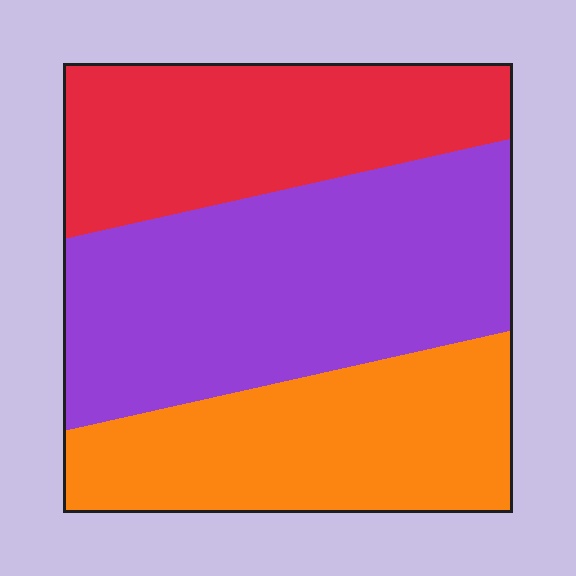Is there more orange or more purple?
Purple.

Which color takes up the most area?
Purple, at roughly 45%.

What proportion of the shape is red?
Red covers around 30% of the shape.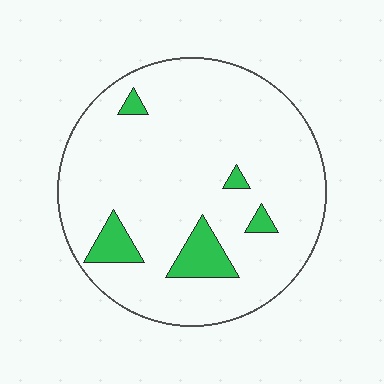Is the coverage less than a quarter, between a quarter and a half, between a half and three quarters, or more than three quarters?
Less than a quarter.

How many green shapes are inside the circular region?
5.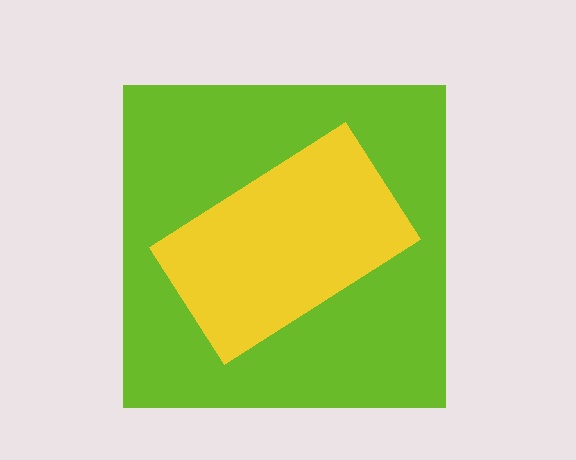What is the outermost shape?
The lime square.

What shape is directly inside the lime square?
The yellow rectangle.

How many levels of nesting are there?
2.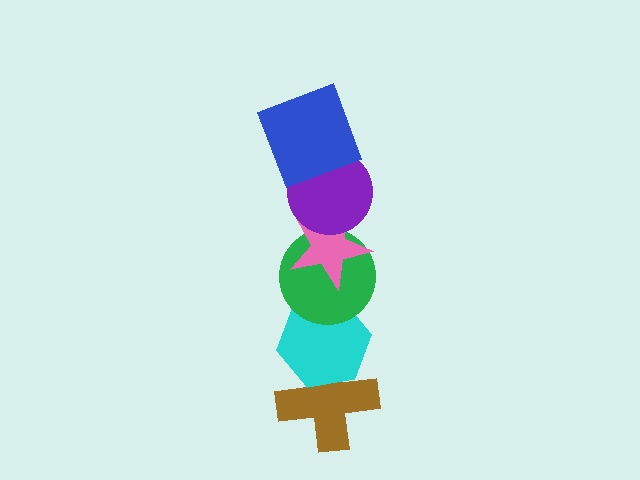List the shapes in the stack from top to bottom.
From top to bottom: the blue square, the purple circle, the pink star, the green circle, the cyan hexagon, the brown cross.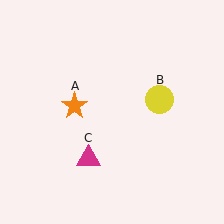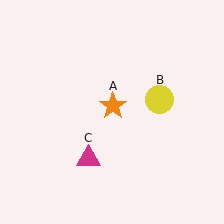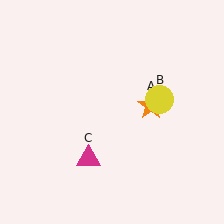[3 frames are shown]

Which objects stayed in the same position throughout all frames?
Yellow circle (object B) and magenta triangle (object C) remained stationary.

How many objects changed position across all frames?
1 object changed position: orange star (object A).